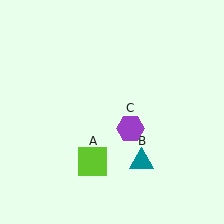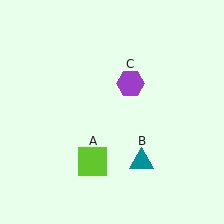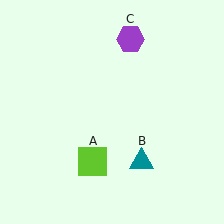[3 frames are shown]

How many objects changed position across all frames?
1 object changed position: purple hexagon (object C).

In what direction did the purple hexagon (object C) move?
The purple hexagon (object C) moved up.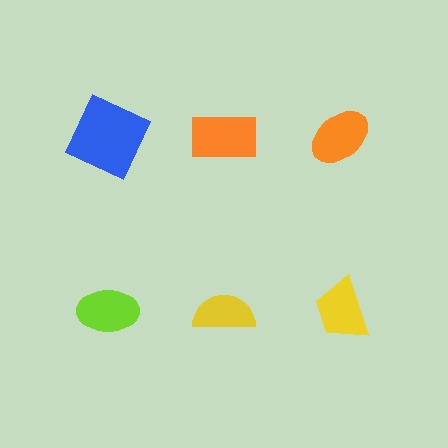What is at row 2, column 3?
A yellow trapezoid.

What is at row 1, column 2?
An orange rectangle.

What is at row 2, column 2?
A yellow semicircle.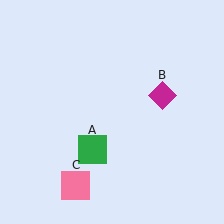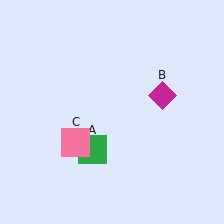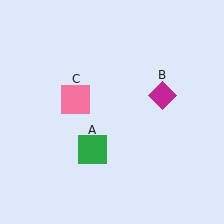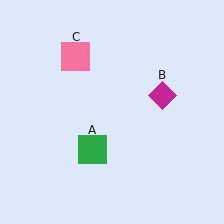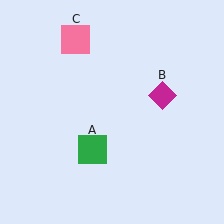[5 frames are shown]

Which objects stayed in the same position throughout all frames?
Green square (object A) and magenta diamond (object B) remained stationary.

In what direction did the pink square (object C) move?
The pink square (object C) moved up.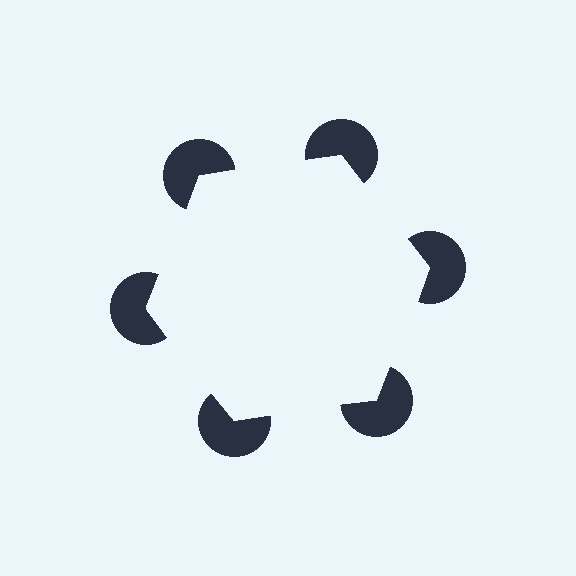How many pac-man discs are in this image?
There are 6 — one at each vertex of the illusory hexagon.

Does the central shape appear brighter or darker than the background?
It typically appears slightly brighter than the background, even though no actual brightness change is drawn.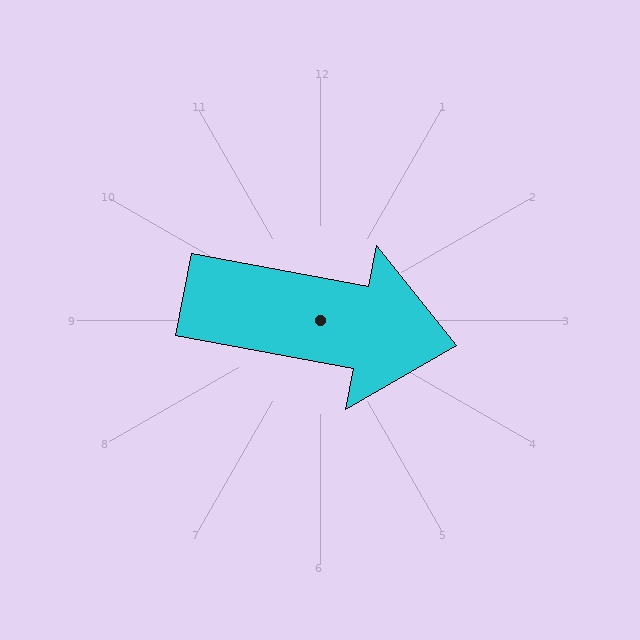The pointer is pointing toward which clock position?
Roughly 3 o'clock.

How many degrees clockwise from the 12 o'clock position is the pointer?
Approximately 101 degrees.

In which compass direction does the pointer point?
East.